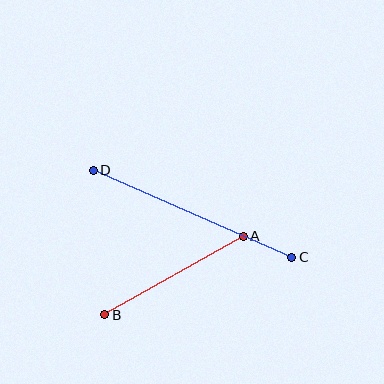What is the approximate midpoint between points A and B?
The midpoint is at approximately (174, 275) pixels.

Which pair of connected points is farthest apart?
Points C and D are farthest apart.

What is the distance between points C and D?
The distance is approximately 217 pixels.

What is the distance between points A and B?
The distance is approximately 159 pixels.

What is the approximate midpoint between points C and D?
The midpoint is at approximately (192, 214) pixels.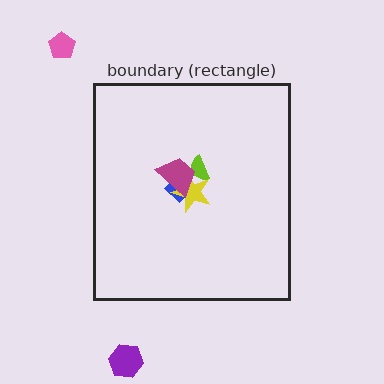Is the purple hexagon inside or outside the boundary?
Outside.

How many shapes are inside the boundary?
4 inside, 2 outside.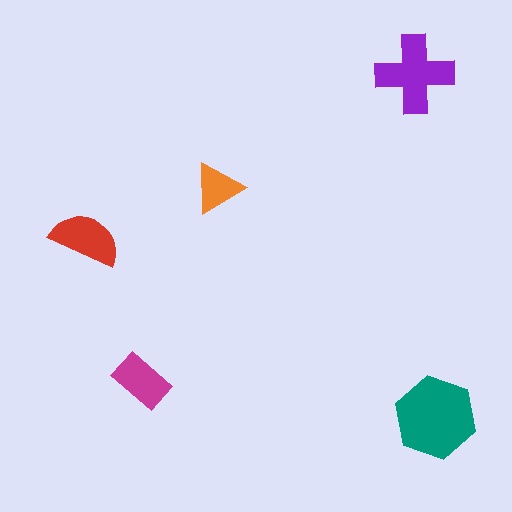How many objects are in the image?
There are 5 objects in the image.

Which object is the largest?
The teal hexagon.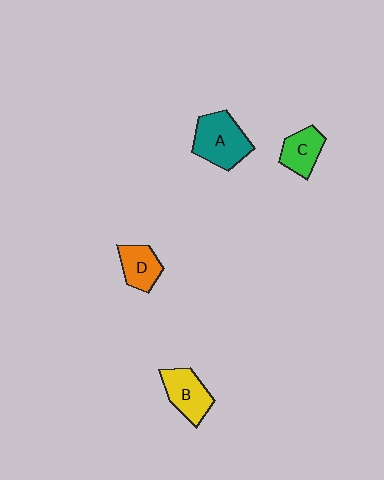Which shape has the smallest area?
Shape D (orange).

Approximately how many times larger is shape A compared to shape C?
Approximately 1.6 times.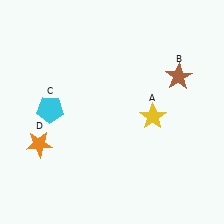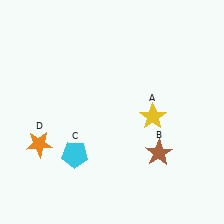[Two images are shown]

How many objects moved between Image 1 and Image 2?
2 objects moved between the two images.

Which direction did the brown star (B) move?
The brown star (B) moved down.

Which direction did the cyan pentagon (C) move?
The cyan pentagon (C) moved down.